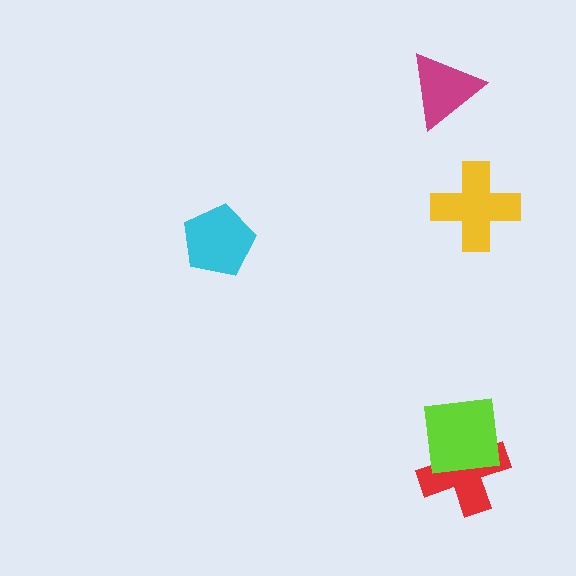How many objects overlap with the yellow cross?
0 objects overlap with the yellow cross.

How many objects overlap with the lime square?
1 object overlaps with the lime square.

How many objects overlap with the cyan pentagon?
0 objects overlap with the cyan pentagon.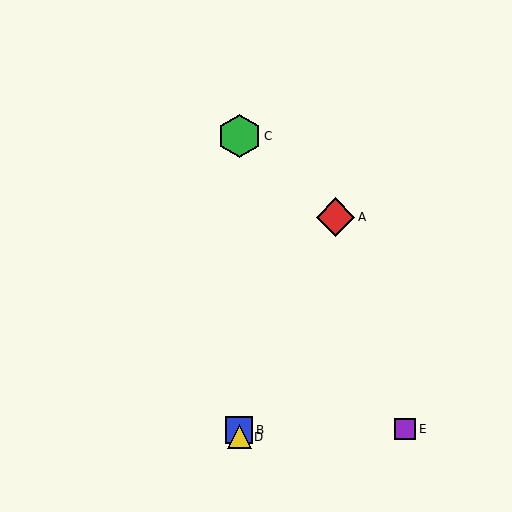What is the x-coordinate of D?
Object D is at x≈239.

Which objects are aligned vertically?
Objects B, C, D are aligned vertically.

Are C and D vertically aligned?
Yes, both are at x≈239.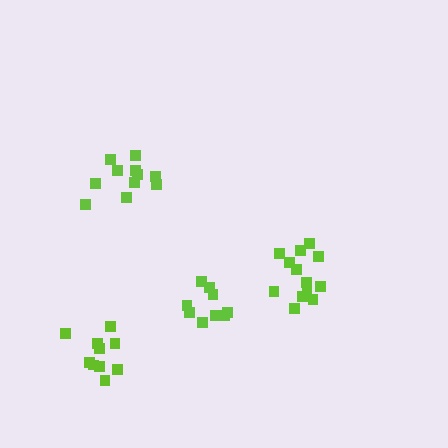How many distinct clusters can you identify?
There are 4 distinct clusters.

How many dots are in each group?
Group 1: 9 dots, Group 2: 10 dots, Group 3: 13 dots, Group 4: 11 dots (43 total).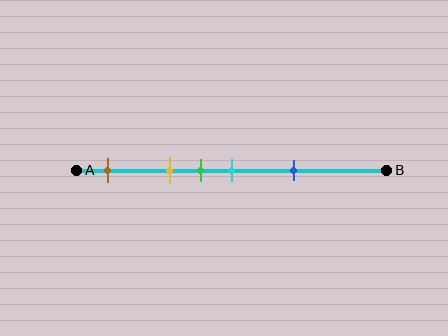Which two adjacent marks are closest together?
The green and cyan marks are the closest adjacent pair.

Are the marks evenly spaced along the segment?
No, the marks are not evenly spaced.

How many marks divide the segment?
There are 5 marks dividing the segment.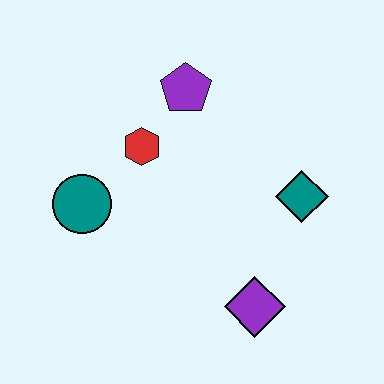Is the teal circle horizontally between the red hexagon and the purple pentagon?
No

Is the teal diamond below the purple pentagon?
Yes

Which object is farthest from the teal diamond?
The teal circle is farthest from the teal diamond.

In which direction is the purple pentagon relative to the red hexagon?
The purple pentagon is above the red hexagon.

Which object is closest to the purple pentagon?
The red hexagon is closest to the purple pentagon.